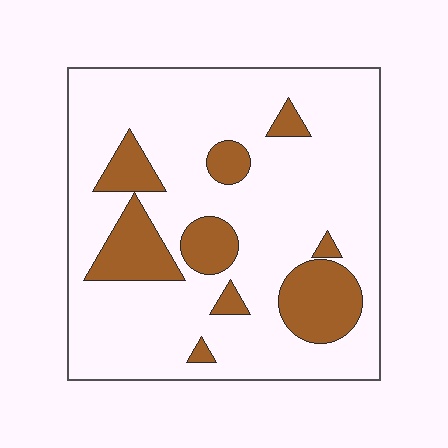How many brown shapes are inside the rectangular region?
9.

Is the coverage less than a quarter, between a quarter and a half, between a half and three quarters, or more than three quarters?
Less than a quarter.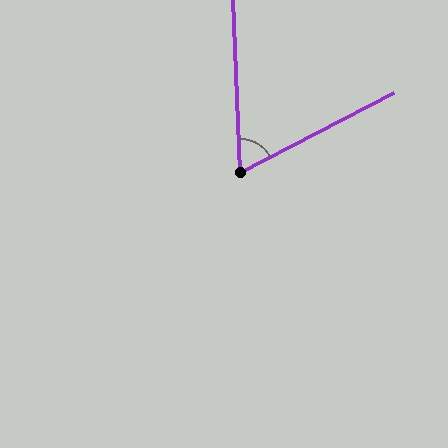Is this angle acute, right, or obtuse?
It is acute.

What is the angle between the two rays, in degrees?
Approximately 65 degrees.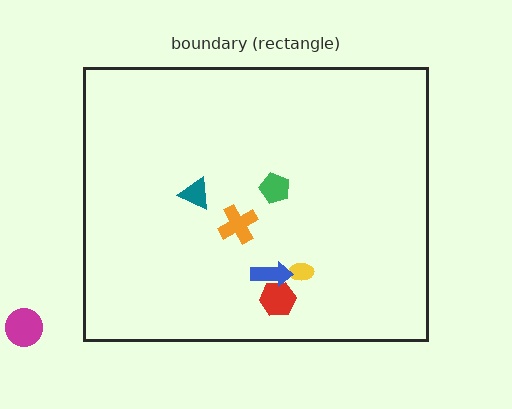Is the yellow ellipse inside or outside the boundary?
Inside.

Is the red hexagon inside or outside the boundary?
Inside.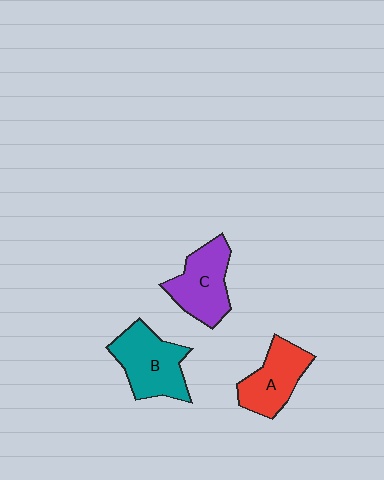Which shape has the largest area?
Shape B (teal).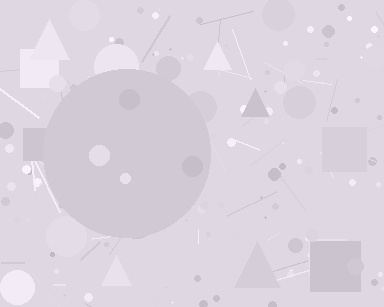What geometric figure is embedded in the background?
A circle is embedded in the background.